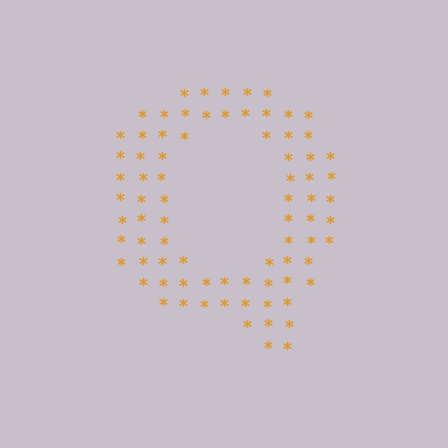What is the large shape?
The large shape is the letter Q.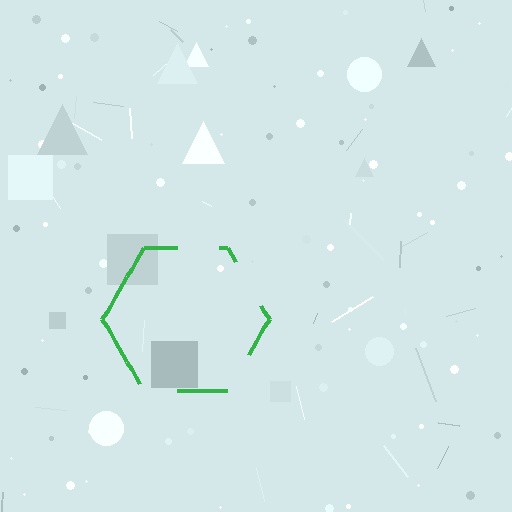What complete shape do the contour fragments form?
The contour fragments form a hexagon.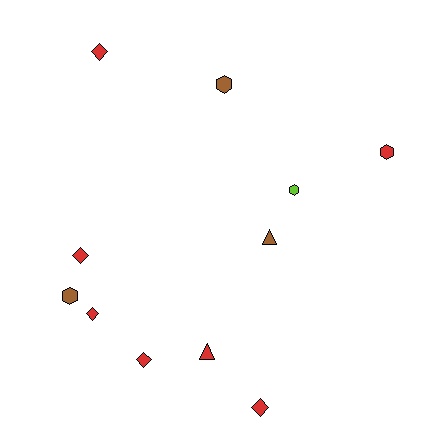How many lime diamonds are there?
There are no lime diamonds.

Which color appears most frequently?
Red, with 7 objects.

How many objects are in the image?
There are 11 objects.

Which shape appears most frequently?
Diamond, with 5 objects.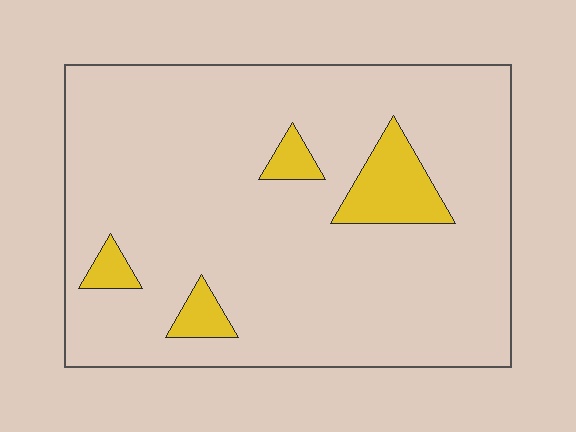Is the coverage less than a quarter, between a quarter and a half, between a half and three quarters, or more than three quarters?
Less than a quarter.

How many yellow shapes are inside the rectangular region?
4.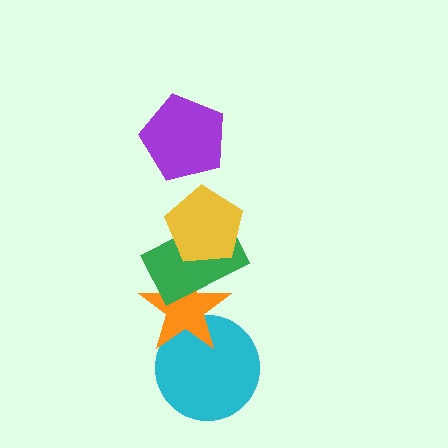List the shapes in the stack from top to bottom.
From top to bottom: the purple pentagon, the yellow pentagon, the green rectangle, the orange star, the cyan circle.